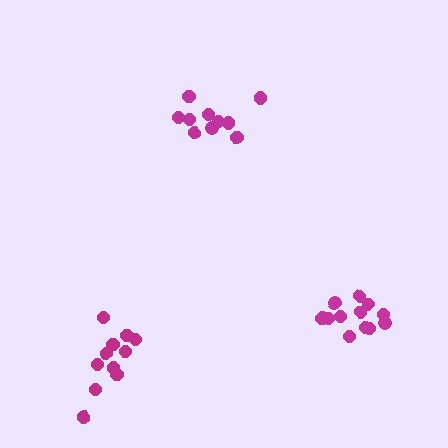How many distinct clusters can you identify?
There are 3 distinct clusters.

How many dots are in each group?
Group 1: 11 dots, Group 2: 10 dots, Group 3: 13 dots (34 total).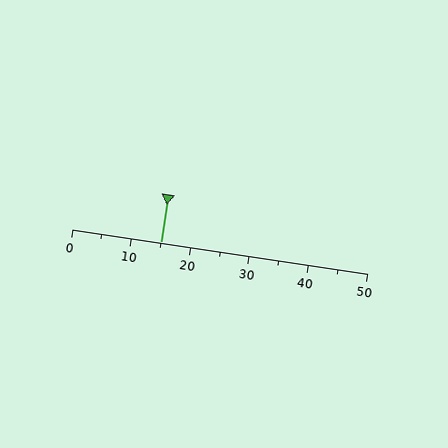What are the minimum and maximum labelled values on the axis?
The axis runs from 0 to 50.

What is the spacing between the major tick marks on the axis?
The major ticks are spaced 10 apart.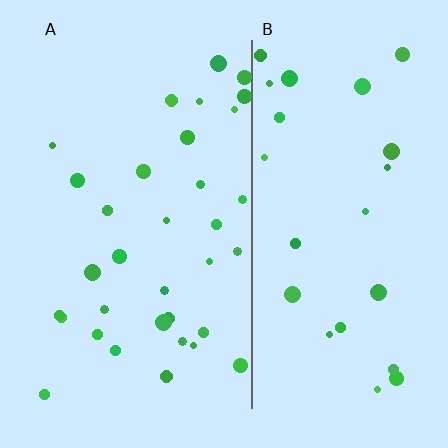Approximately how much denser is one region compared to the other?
Approximately 1.3× — region A over region B.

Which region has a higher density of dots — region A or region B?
A (the left).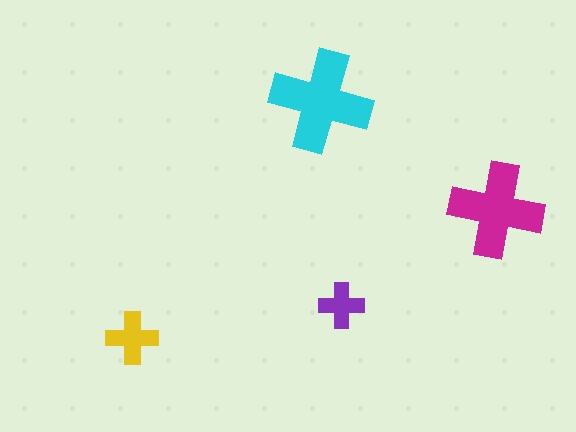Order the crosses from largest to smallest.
the cyan one, the magenta one, the yellow one, the purple one.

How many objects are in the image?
There are 4 objects in the image.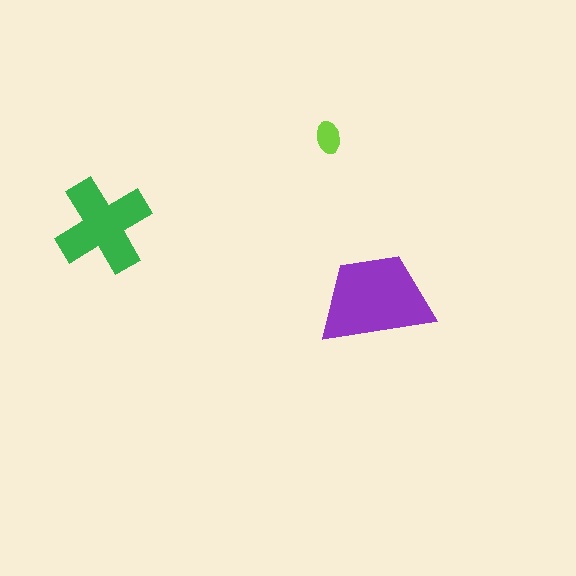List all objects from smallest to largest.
The lime ellipse, the green cross, the purple trapezoid.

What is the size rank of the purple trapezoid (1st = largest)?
1st.